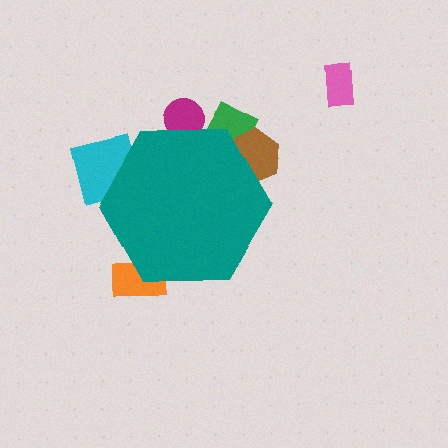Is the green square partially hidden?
Yes, the green square is partially hidden behind the teal hexagon.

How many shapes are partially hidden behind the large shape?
5 shapes are partially hidden.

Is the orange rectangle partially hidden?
Yes, the orange rectangle is partially hidden behind the teal hexagon.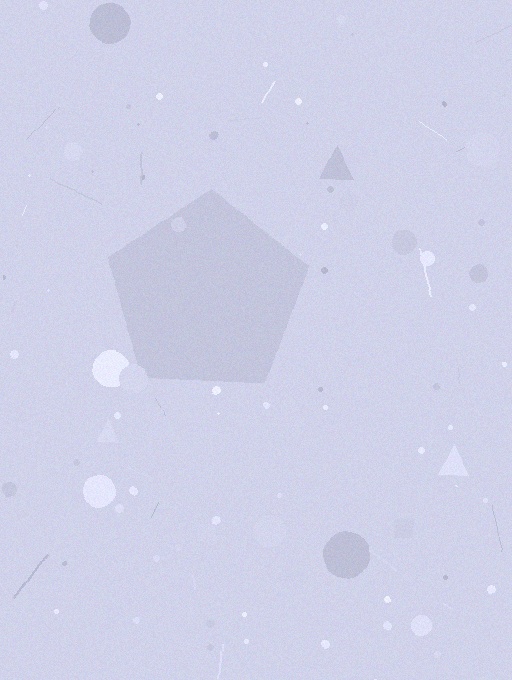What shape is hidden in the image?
A pentagon is hidden in the image.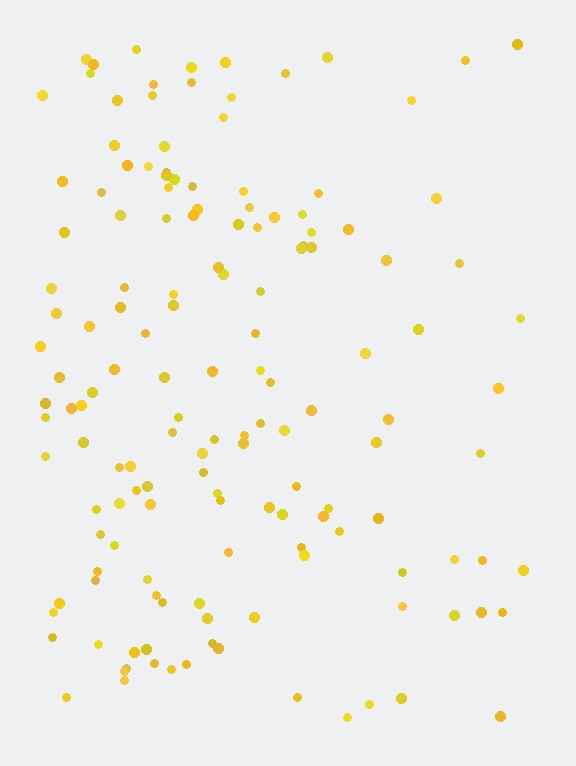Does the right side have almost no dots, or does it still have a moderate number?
Still a moderate number, just noticeably fewer than the left.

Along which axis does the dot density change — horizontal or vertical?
Horizontal.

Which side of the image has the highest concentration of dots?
The left.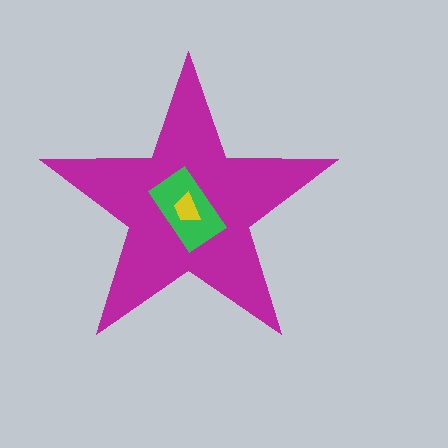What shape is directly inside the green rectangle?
The yellow trapezoid.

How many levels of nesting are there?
3.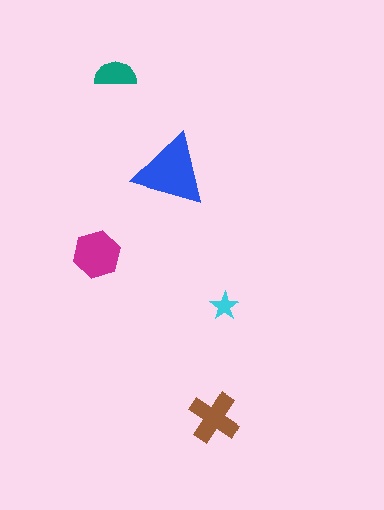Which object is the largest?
The blue triangle.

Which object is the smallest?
The cyan star.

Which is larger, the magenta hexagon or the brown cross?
The magenta hexagon.